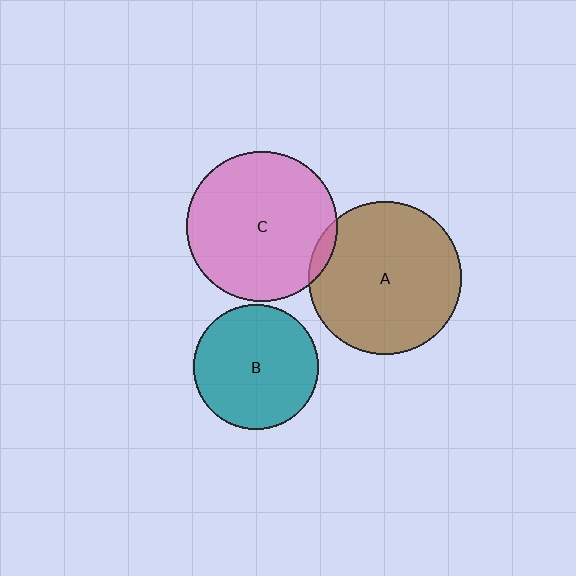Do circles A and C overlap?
Yes.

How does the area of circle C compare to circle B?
Approximately 1.4 times.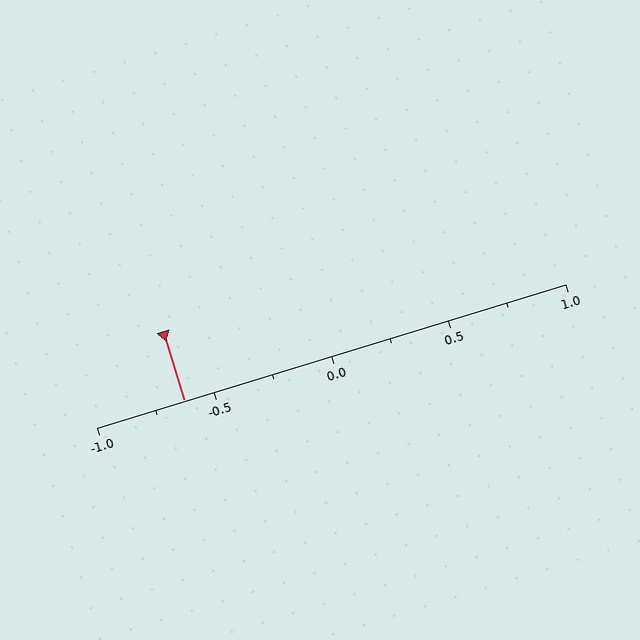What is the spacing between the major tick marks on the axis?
The major ticks are spaced 0.5 apart.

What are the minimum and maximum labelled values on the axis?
The axis runs from -1.0 to 1.0.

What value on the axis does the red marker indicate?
The marker indicates approximately -0.62.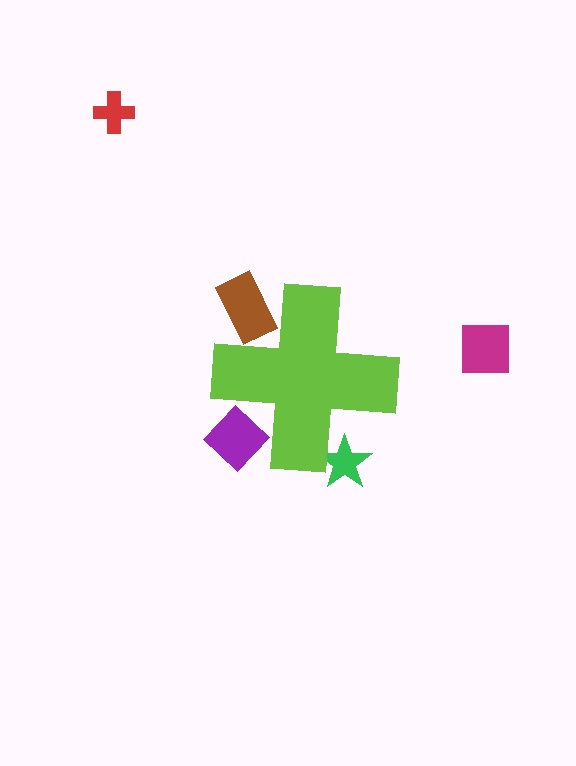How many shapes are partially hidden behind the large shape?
3 shapes are partially hidden.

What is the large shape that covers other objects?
A lime cross.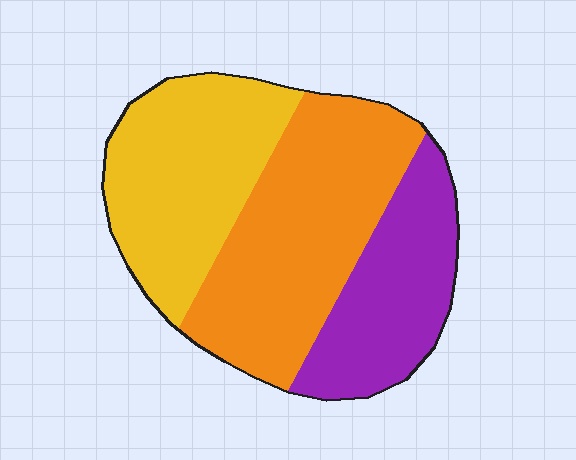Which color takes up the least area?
Purple, at roughly 25%.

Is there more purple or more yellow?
Yellow.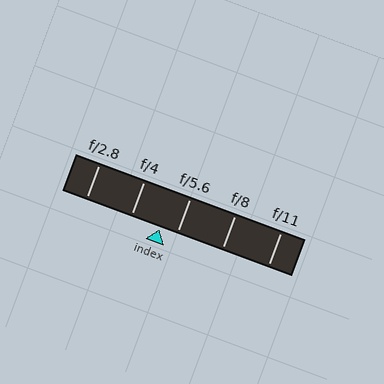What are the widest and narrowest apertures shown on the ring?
The widest aperture shown is f/2.8 and the narrowest is f/11.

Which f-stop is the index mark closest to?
The index mark is closest to f/5.6.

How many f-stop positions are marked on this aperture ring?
There are 5 f-stop positions marked.